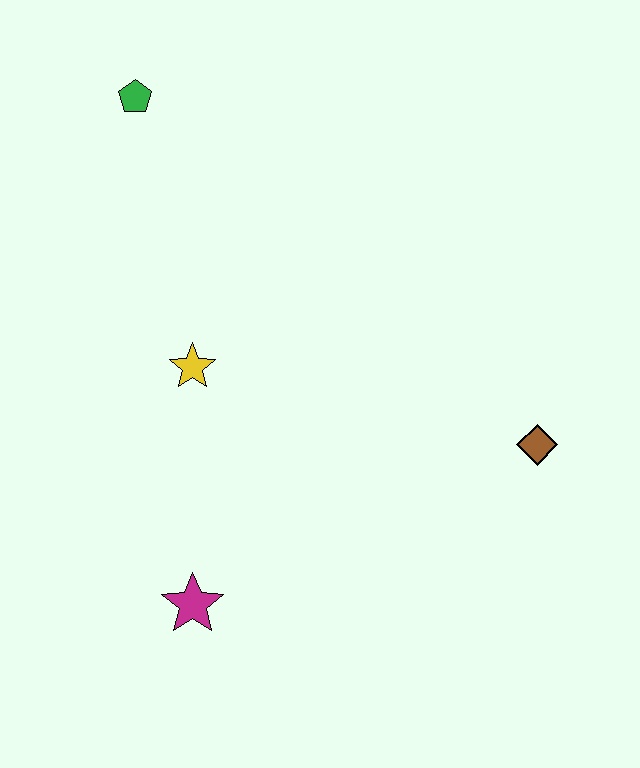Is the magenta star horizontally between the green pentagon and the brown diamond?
Yes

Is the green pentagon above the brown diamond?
Yes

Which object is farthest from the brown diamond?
The green pentagon is farthest from the brown diamond.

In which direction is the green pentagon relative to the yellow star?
The green pentagon is above the yellow star.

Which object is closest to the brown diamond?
The yellow star is closest to the brown diamond.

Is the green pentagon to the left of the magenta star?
Yes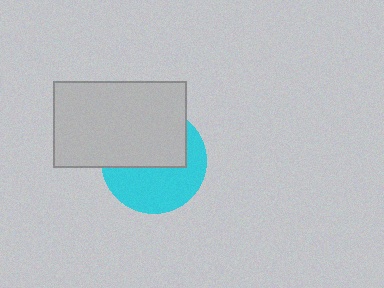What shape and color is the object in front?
The object in front is a light gray rectangle.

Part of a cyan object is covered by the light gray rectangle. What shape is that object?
It is a circle.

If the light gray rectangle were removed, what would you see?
You would see the complete cyan circle.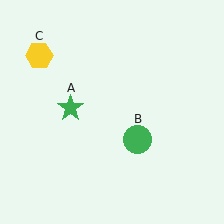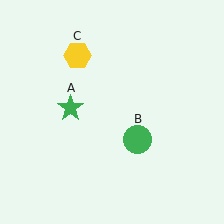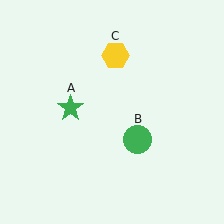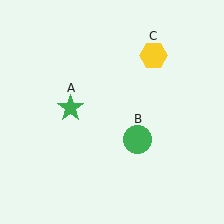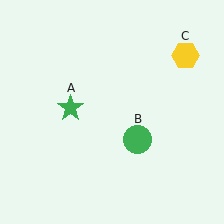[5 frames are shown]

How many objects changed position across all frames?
1 object changed position: yellow hexagon (object C).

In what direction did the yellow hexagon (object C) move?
The yellow hexagon (object C) moved right.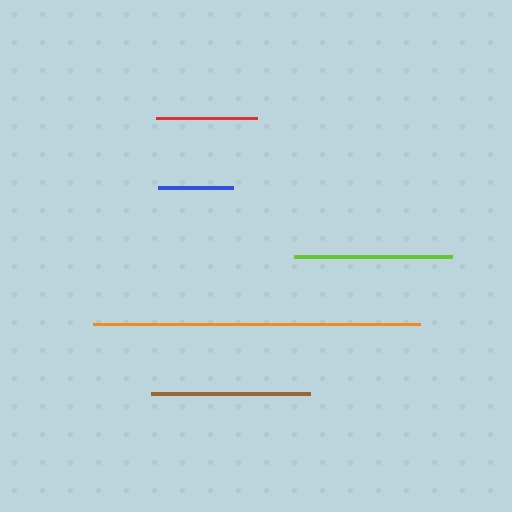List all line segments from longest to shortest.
From longest to shortest: orange, brown, lime, red, blue.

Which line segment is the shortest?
The blue line is the shortest at approximately 75 pixels.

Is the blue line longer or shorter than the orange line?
The orange line is longer than the blue line.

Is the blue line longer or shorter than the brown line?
The brown line is longer than the blue line.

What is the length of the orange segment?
The orange segment is approximately 327 pixels long.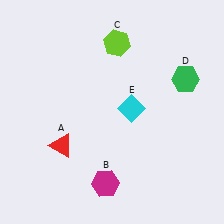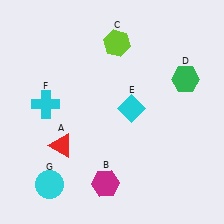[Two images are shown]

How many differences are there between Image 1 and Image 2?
There are 2 differences between the two images.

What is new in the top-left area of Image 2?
A cyan cross (F) was added in the top-left area of Image 2.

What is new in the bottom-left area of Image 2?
A cyan circle (G) was added in the bottom-left area of Image 2.